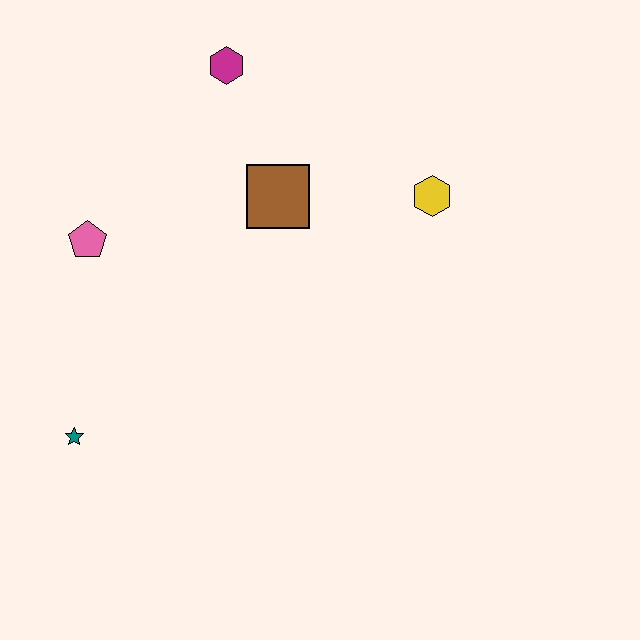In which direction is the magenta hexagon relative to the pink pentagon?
The magenta hexagon is above the pink pentagon.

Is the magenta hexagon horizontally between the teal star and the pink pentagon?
No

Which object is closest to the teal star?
The pink pentagon is closest to the teal star.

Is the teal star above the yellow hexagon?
No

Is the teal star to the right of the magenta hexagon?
No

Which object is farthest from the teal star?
The yellow hexagon is farthest from the teal star.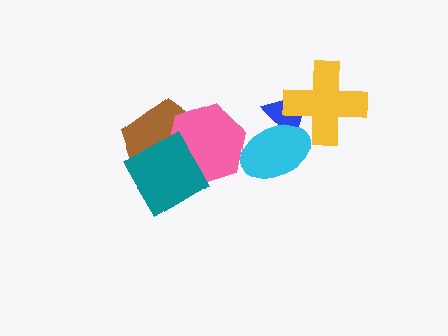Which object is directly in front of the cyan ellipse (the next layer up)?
The pink hexagon is directly in front of the cyan ellipse.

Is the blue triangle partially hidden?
Yes, it is partially covered by another shape.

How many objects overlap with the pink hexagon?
3 objects overlap with the pink hexagon.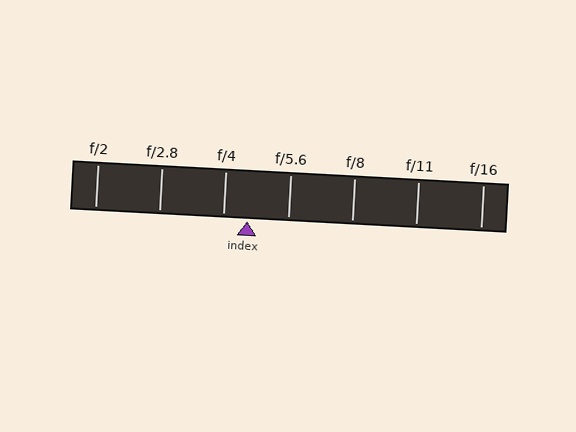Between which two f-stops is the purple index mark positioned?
The index mark is between f/4 and f/5.6.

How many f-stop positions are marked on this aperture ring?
There are 7 f-stop positions marked.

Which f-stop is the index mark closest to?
The index mark is closest to f/4.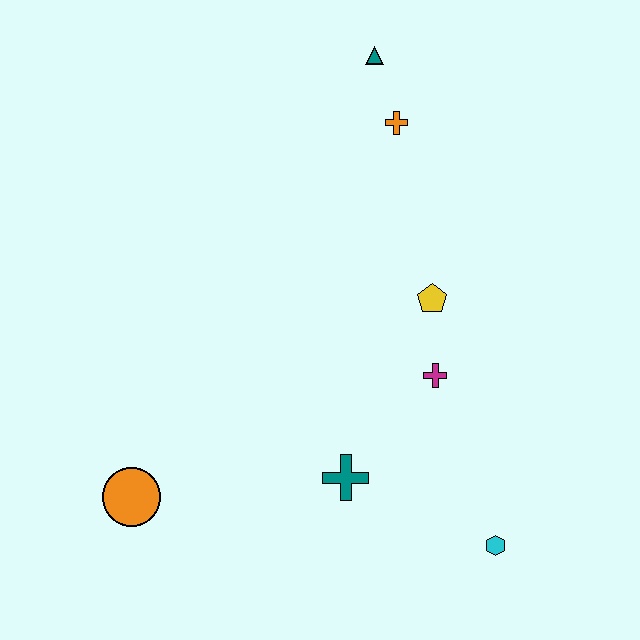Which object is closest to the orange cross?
The teal triangle is closest to the orange cross.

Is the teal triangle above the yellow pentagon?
Yes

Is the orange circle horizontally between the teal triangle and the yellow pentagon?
No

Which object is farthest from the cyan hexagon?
The teal triangle is farthest from the cyan hexagon.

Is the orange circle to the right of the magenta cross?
No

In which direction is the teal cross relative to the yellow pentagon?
The teal cross is below the yellow pentagon.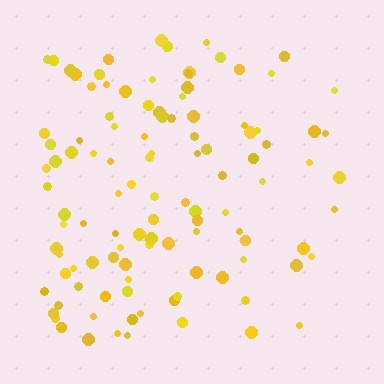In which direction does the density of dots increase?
From right to left, with the left side densest.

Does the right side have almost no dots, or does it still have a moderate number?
Still a moderate number, just noticeably fewer than the left.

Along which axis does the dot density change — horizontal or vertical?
Horizontal.